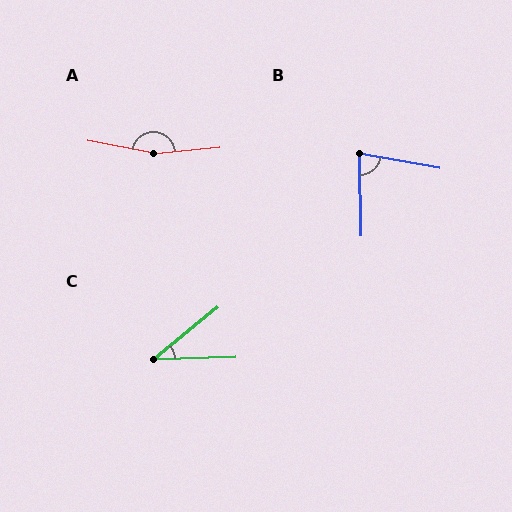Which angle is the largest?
A, at approximately 164 degrees.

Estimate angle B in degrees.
Approximately 79 degrees.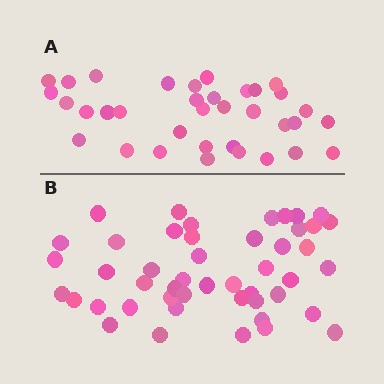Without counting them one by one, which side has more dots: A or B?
Region B (the bottom region) has more dots.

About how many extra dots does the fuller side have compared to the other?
Region B has roughly 12 or so more dots than region A.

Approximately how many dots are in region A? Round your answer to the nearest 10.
About 40 dots. (The exact count is 35, which rounds to 40.)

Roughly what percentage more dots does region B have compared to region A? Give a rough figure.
About 35% more.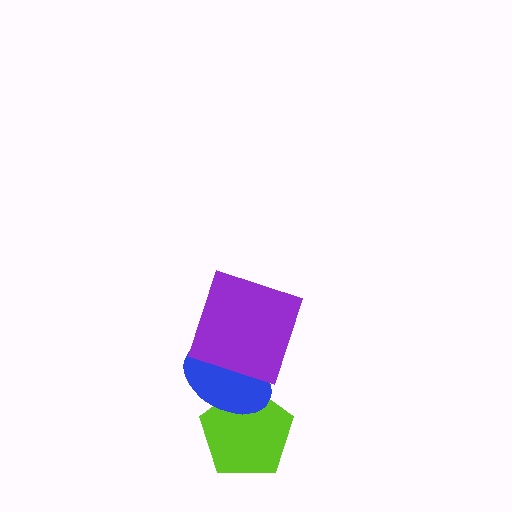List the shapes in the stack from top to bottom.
From top to bottom: the purple square, the blue ellipse, the lime pentagon.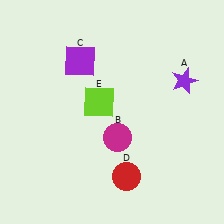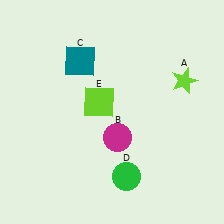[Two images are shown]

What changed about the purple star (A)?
In Image 1, A is purple. In Image 2, it changed to lime.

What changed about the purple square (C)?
In Image 1, C is purple. In Image 2, it changed to teal.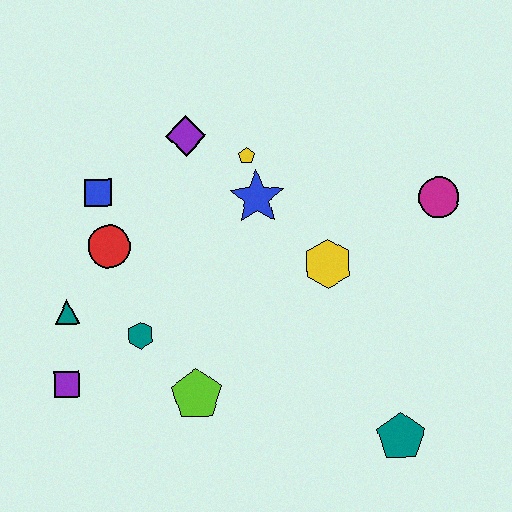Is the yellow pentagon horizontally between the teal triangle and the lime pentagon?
No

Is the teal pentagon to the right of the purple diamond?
Yes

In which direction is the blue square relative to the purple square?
The blue square is above the purple square.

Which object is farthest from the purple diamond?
The teal pentagon is farthest from the purple diamond.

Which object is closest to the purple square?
The teal triangle is closest to the purple square.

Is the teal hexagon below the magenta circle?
Yes